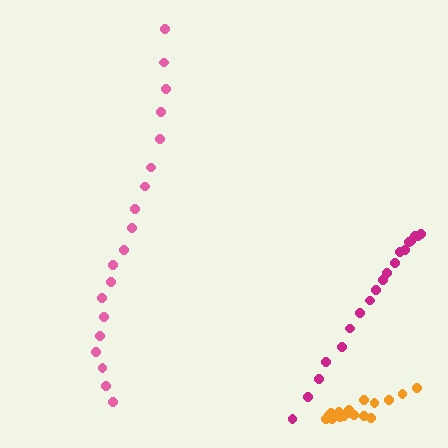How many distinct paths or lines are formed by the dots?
There are 3 distinct paths.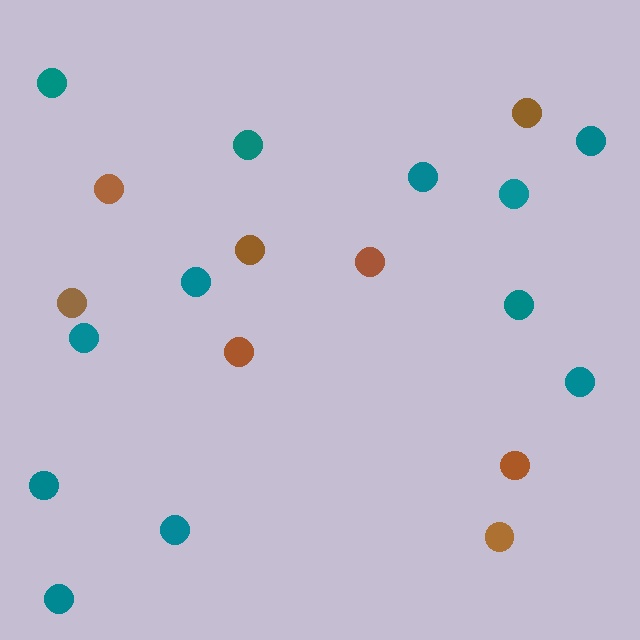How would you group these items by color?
There are 2 groups: one group of teal circles (12) and one group of brown circles (8).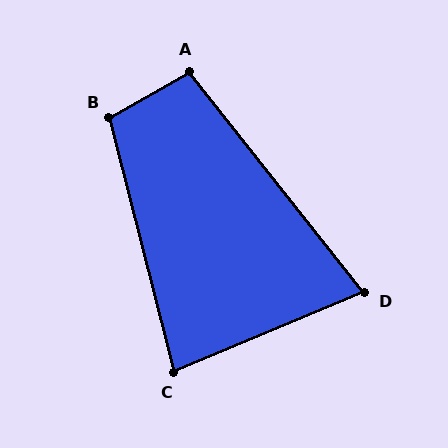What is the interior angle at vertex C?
Approximately 82 degrees (acute).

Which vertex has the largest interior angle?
B, at approximately 106 degrees.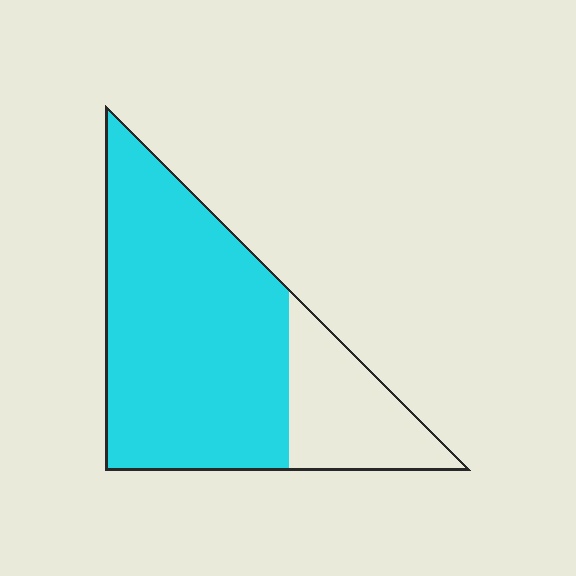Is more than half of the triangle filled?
Yes.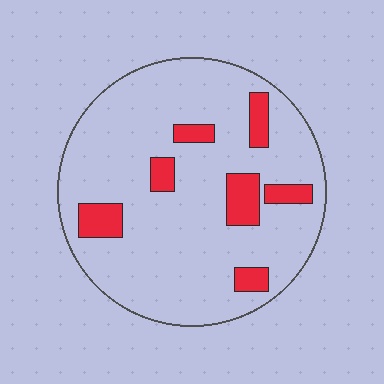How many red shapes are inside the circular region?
7.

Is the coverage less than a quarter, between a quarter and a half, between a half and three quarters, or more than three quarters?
Less than a quarter.